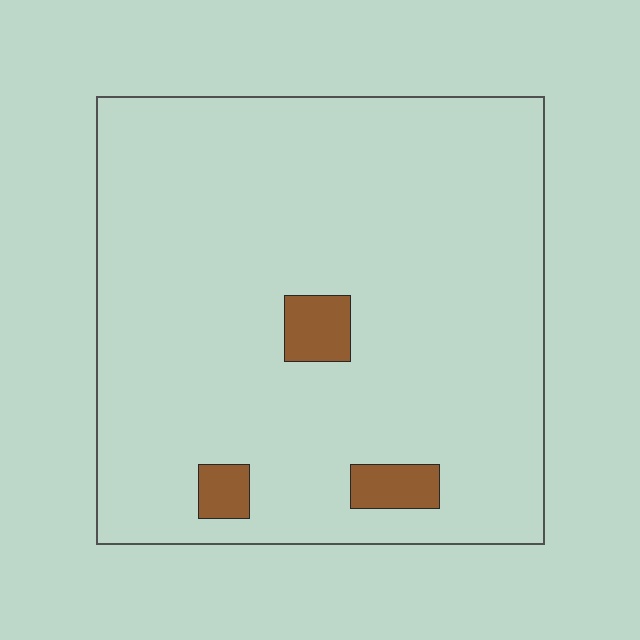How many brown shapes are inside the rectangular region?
3.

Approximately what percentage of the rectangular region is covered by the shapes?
Approximately 5%.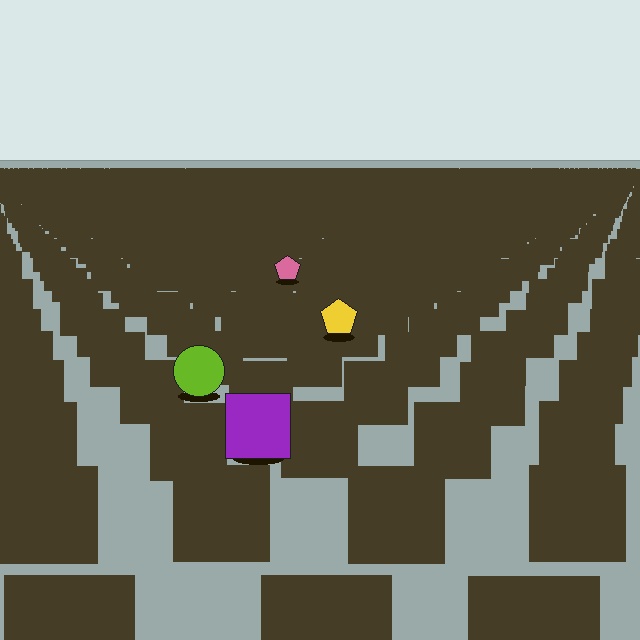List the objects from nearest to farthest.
From nearest to farthest: the purple square, the lime circle, the yellow pentagon, the pink pentagon.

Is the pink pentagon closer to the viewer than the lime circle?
No. The lime circle is closer — you can tell from the texture gradient: the ground texture is coarser near it.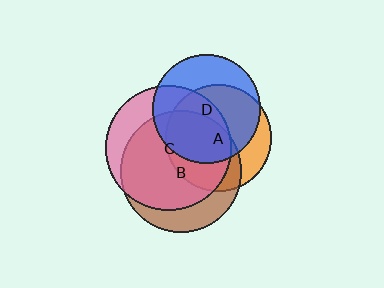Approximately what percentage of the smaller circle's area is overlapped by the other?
Approximately 50%.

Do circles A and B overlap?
Yes.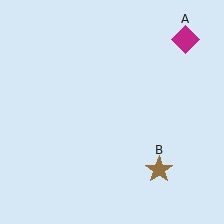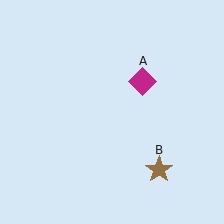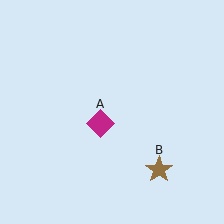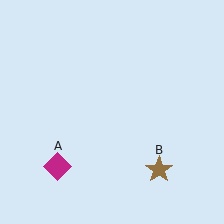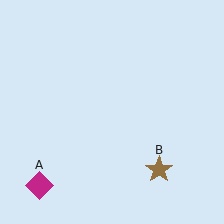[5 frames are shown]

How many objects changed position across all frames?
1 object changed position: magenta diamond (object A).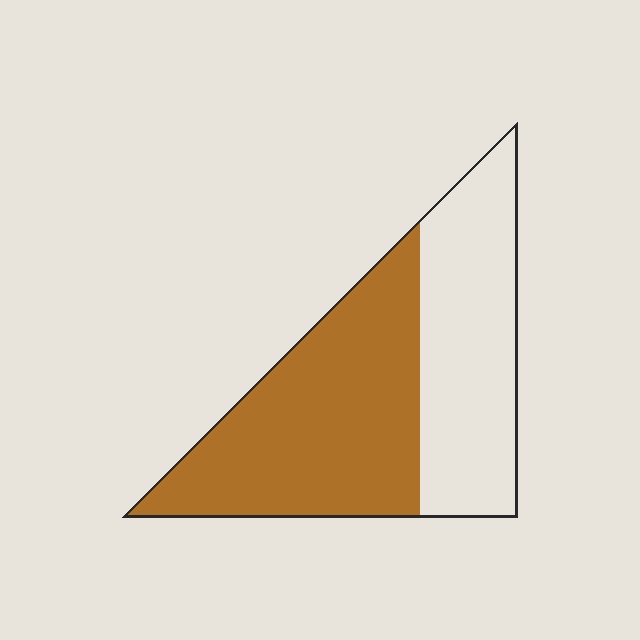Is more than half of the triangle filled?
Yes.